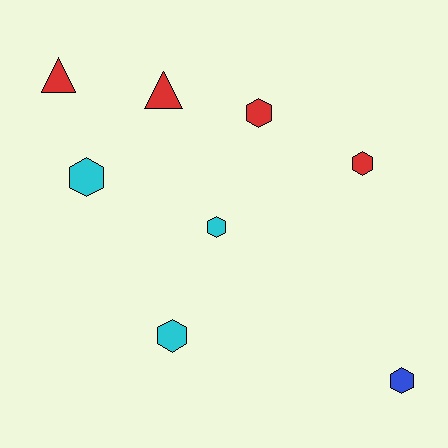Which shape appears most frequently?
Hexagon, with 6 objects.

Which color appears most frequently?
Red, with 4 objects.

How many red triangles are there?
There are 2 red triangles.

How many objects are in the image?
There are 8 objects.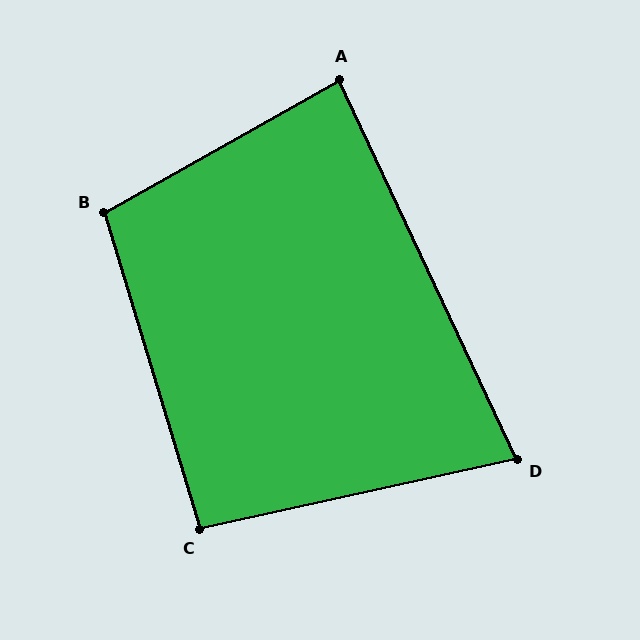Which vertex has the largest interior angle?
B, at approximately 103 degrees.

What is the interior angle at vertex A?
Approximately 86 degrees (approximately right).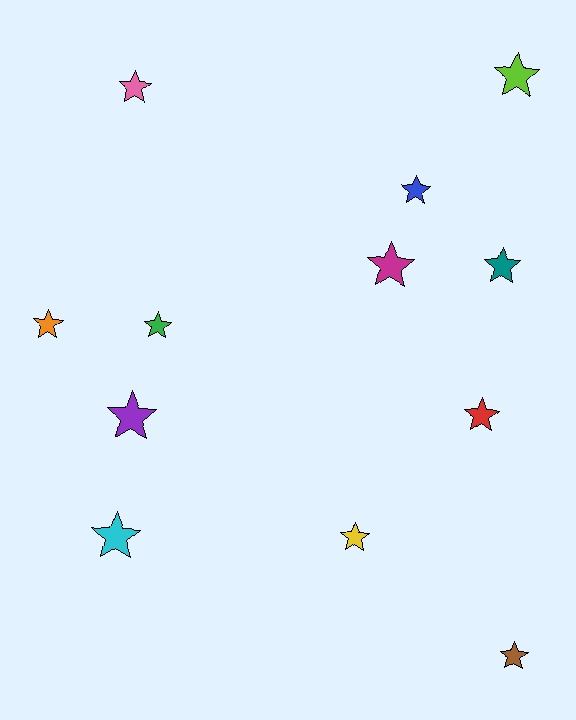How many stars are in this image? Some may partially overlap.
There are 12 stars.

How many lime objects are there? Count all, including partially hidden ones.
There is 1 lime object.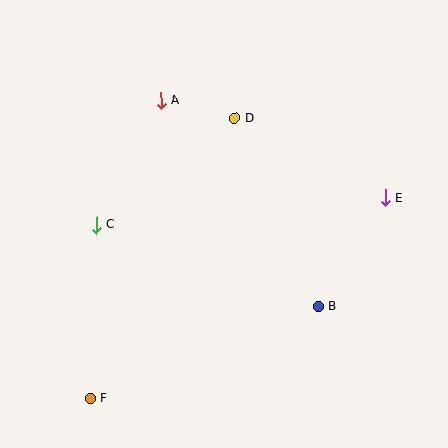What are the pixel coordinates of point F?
Point F is at (90, 399).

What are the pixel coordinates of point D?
Point D is at (235, 118).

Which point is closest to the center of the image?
Point D at (235, 118) is closest to the center.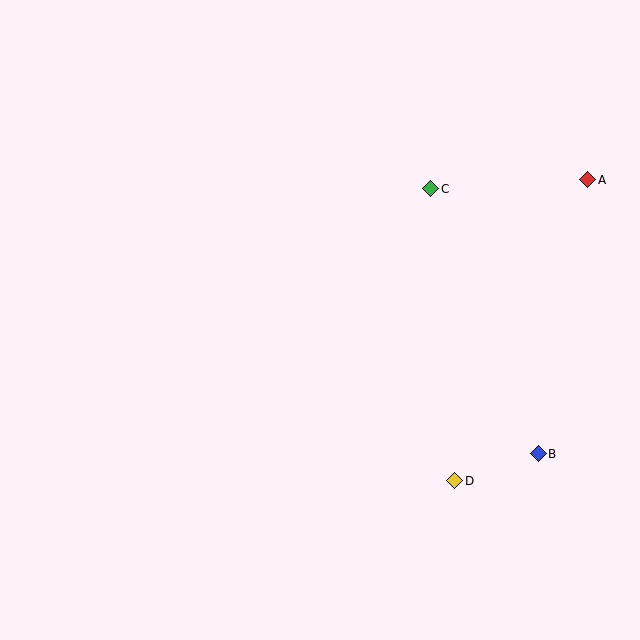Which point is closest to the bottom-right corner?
Point B is closest to the bottom-right corner.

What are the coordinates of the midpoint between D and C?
The midpoint between D and C is at (443, 335).